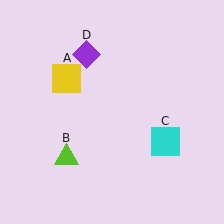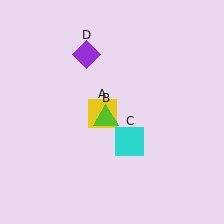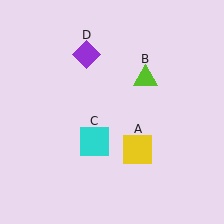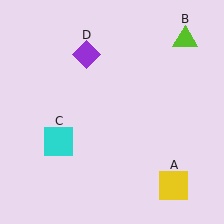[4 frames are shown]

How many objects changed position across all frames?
3 objects changed position: yellow square (object A), lime triangle (object B), cyan square (object C).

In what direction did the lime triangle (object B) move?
The lime triangle (object B) moved up and to the right.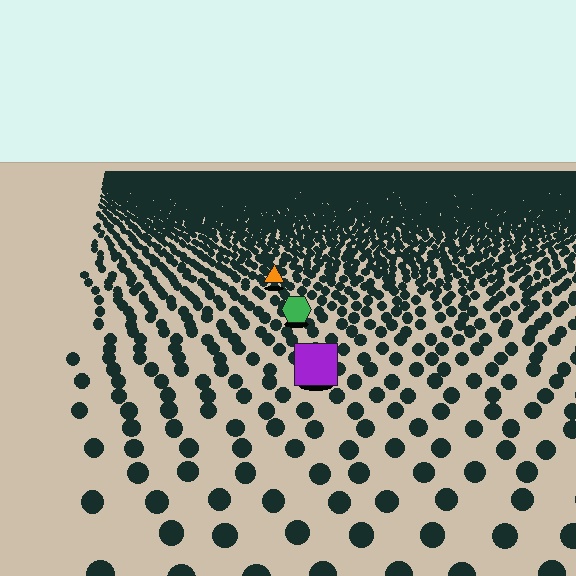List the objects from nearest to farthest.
From nearest to farthest: the purple square, the green hexagon, the orange triangle.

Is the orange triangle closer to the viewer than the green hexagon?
No. The green hexagon is closer — you can tell from the texture gradient: the ground texture is coarser near it.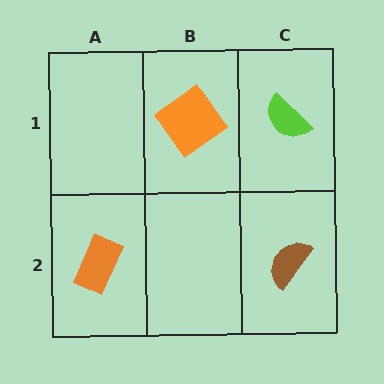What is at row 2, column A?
An orange rectangle.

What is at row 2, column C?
A brown semicircle.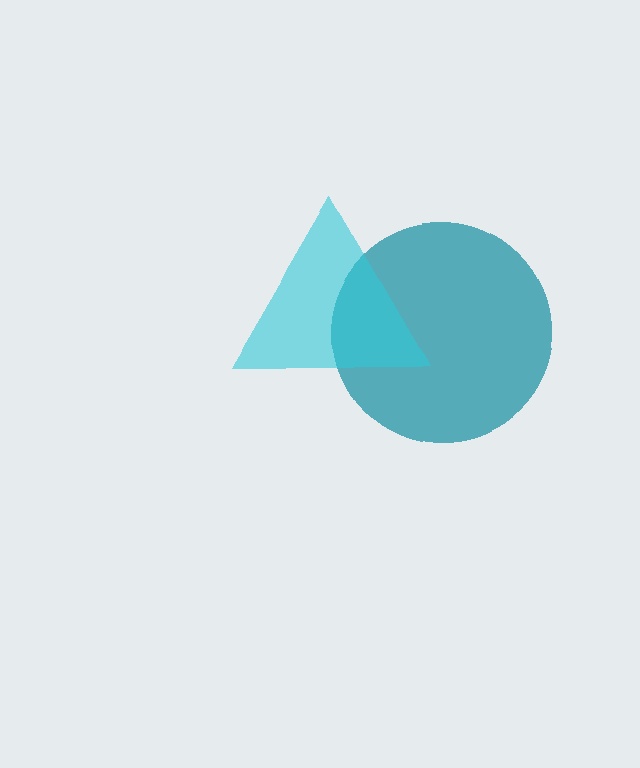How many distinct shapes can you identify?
There are 2 distinct shapes: a teal circle, a cyan triangle.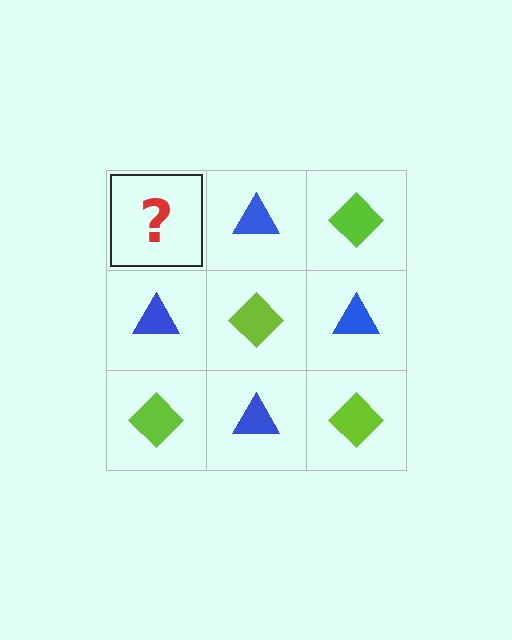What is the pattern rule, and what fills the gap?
The rule is that it alternates lime diamond and blue triangle in a checkerboard pattern. The gap should be filled with a lime diamond.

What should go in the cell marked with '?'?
The missing cell should contain a lime diamond.